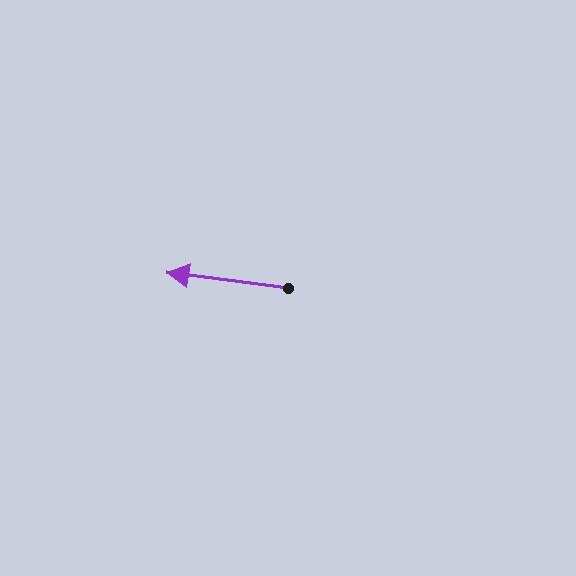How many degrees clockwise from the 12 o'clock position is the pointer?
Approximately 277 degrees.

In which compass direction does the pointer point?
West.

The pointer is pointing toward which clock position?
Roughly 9 o'clock.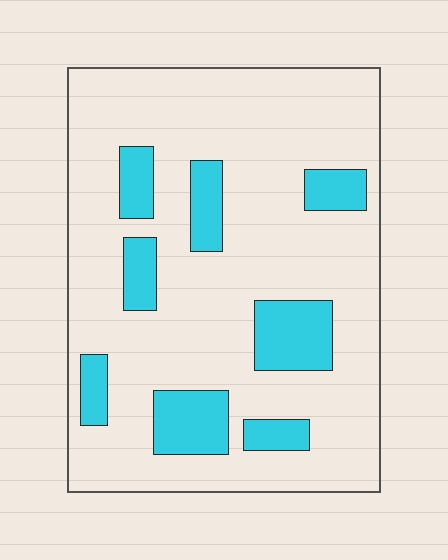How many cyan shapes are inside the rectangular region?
8.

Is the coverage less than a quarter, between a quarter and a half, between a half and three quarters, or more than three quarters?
Less than a quarter.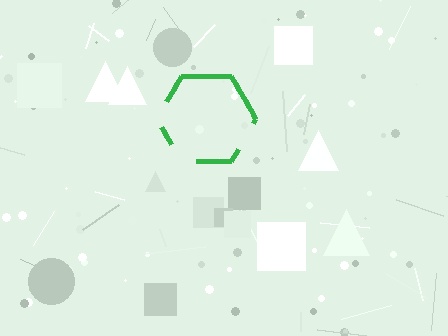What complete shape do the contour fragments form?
The contour fragments form a hexagon.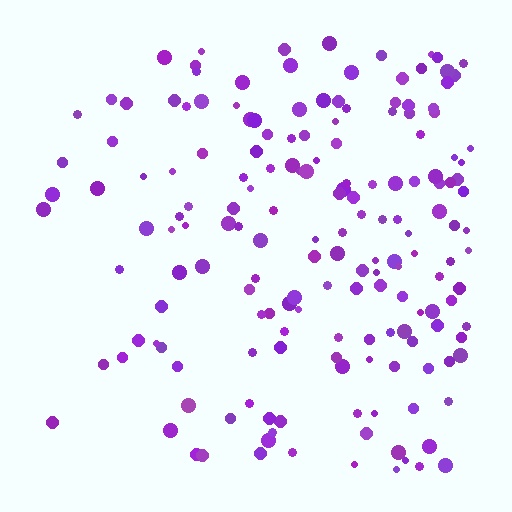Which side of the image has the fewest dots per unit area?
The left.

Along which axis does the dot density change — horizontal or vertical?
Horizontal.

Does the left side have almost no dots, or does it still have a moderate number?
Still a moderate number, just noticeably fewer than the right.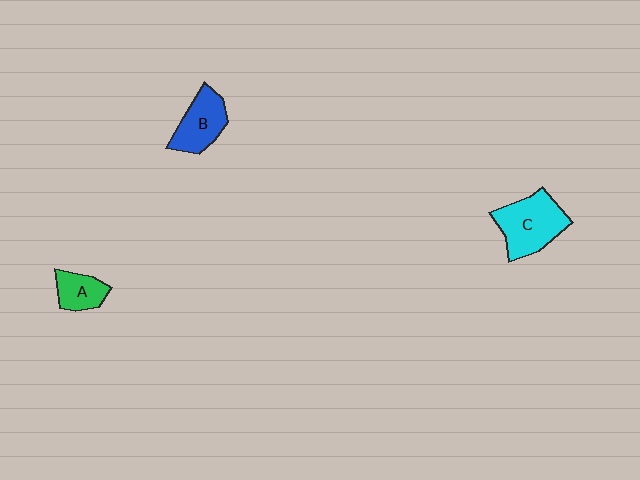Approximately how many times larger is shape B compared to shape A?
Approximately 1.5 times.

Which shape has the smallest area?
Shape A (green).